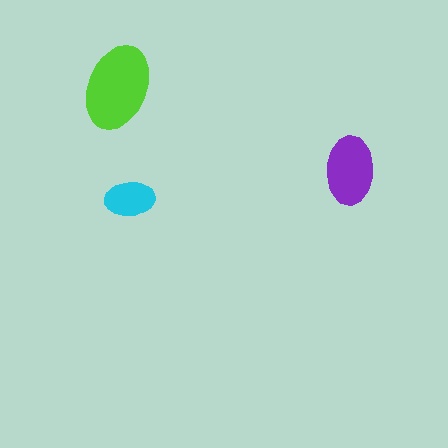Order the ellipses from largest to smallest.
the lime one, the purple one, the cyan one.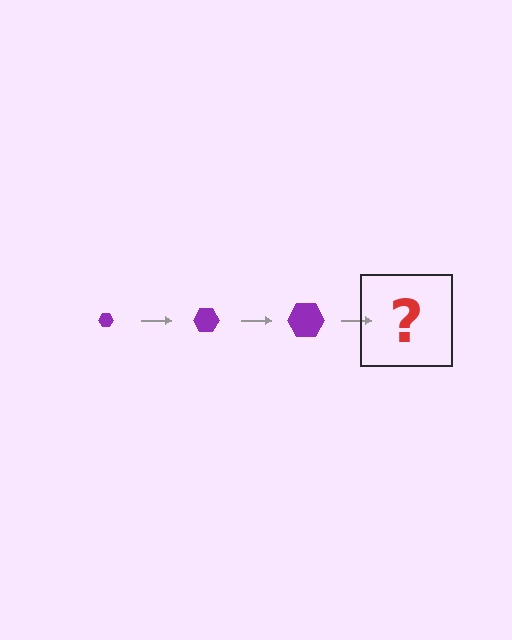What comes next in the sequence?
The next element should be a purple hexagon, larger than the previous one.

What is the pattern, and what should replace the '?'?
The pattern is that the hexagon gets progressively larger each step. The '?' should be a purple hexagon, larger than the previous one.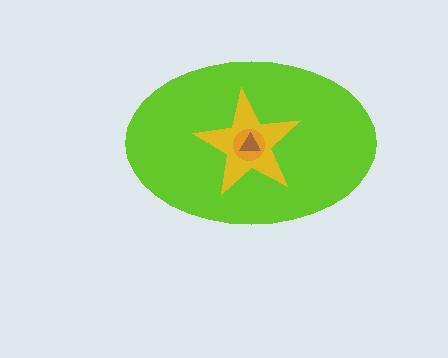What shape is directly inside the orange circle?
The brown triangle.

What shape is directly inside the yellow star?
The orange circle.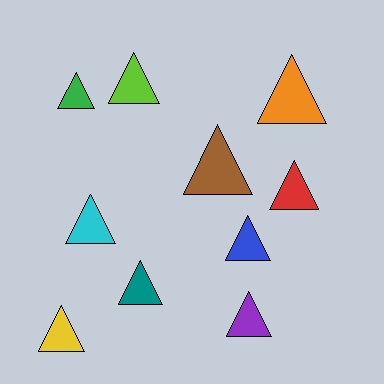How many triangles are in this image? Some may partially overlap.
There are 10 triangles.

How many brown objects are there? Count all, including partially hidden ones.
There is 1 brown object.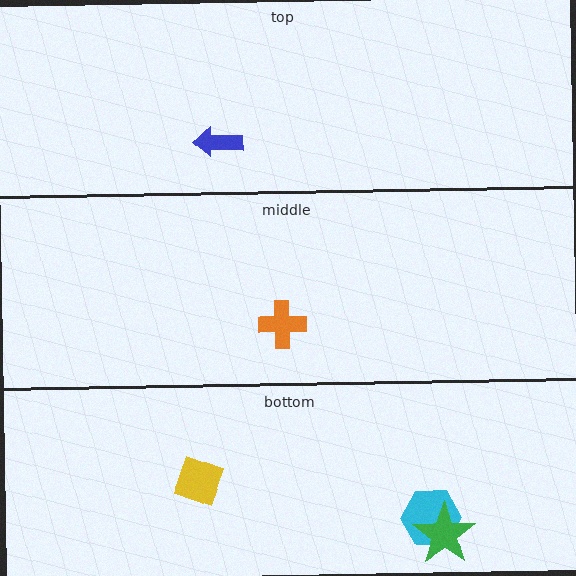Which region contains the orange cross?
The middle region.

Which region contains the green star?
The bottom region.